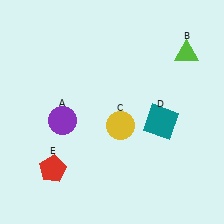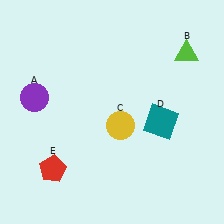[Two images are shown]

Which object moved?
The purple circle (A) moved left.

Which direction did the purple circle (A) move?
The purple circle (A) moved left.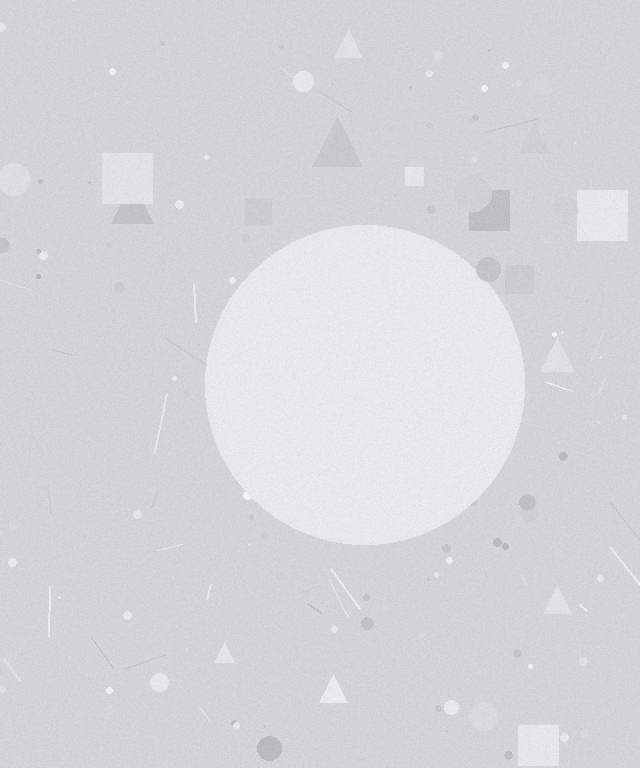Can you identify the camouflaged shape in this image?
The camouflaged shape is a circle.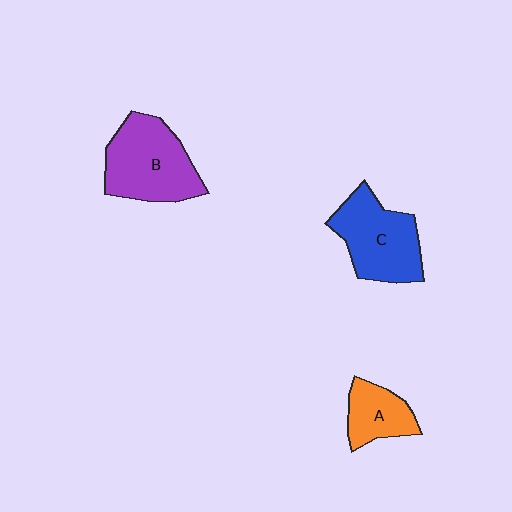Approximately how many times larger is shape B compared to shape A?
Approximately 1.9 times.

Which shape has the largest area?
Shape B (purple).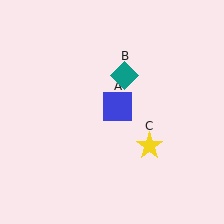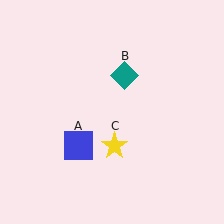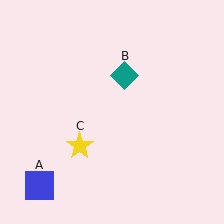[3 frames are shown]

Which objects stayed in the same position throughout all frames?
Teal diamond (object B) remained stationary.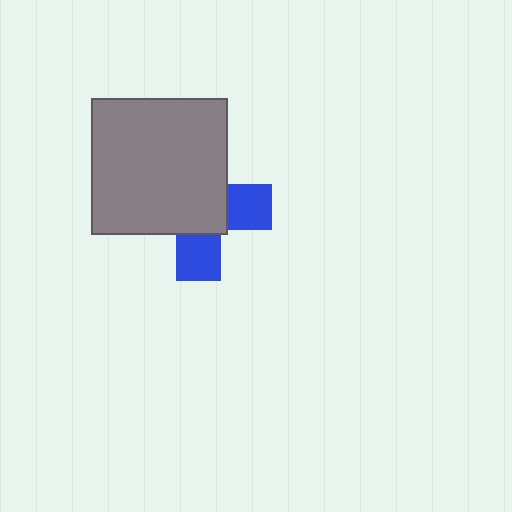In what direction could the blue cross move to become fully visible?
The blue cross could move toward the lower-right. That would shift it out from behind the gray square entirely.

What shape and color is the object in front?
The object in front is a gray square.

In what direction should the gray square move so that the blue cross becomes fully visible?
The gray square should move toward the upper-left. That is the shortest direction to clear the overlap and leave the blue cross fully visible.